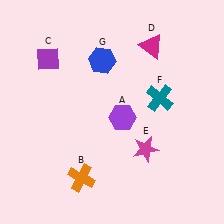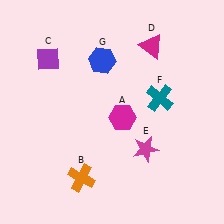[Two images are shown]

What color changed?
The hexagon (A) changed from purple in Image 1 to magenta in Image 2.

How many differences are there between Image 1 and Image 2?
There is 1 difference between the two images.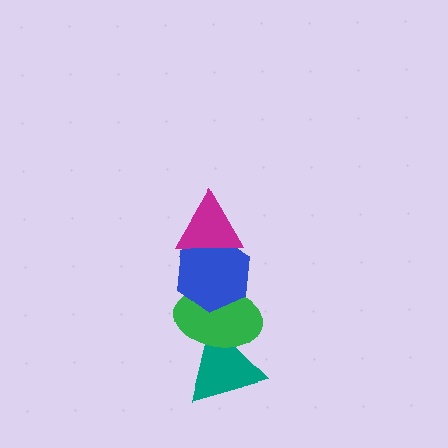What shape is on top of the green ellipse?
The blue hexagon is on top of the green ellipse.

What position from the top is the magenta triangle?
The magenta triangle is 1st from the top.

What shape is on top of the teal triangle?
The green ellipse is on top of the teal triangle.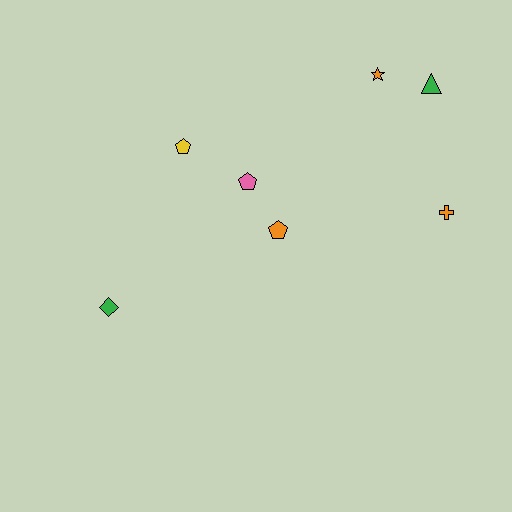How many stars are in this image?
There is 1 star.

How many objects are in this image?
There are 7 objects.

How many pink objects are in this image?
There is 1 pink object.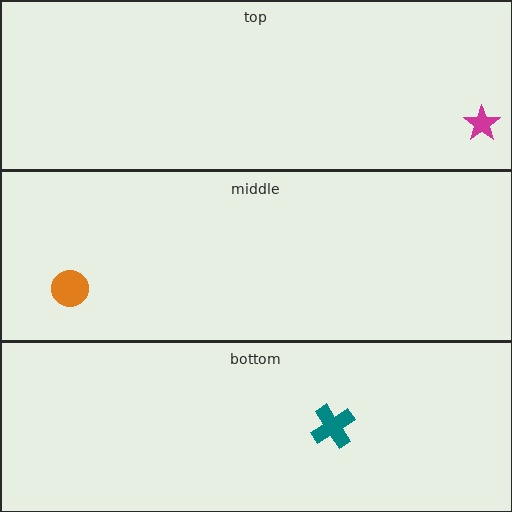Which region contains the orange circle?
The middle region.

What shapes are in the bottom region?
The teal cross.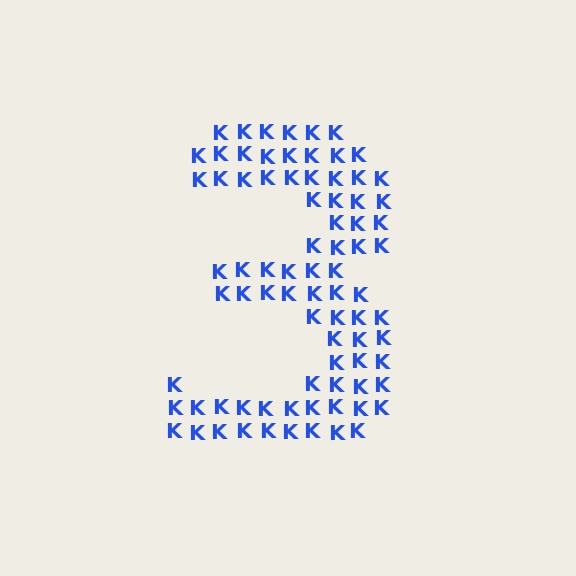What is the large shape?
The large shape is the digit 3.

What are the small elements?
The small elements are letter K's.